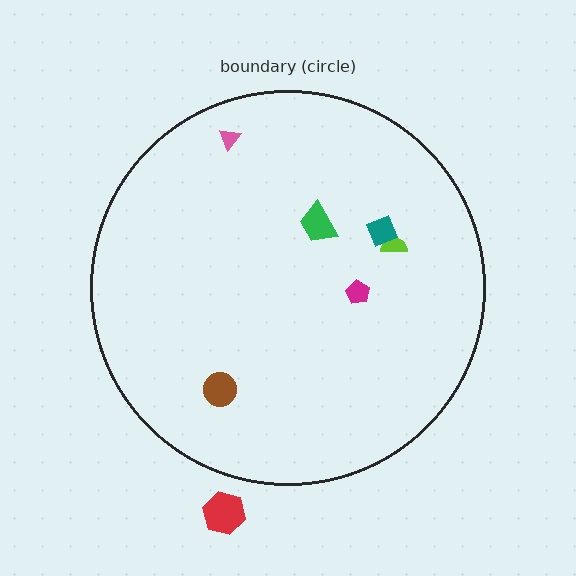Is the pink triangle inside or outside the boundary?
Inside.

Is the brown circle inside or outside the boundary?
Inside.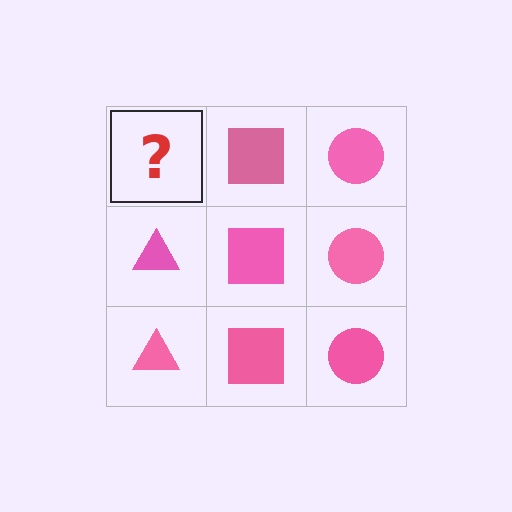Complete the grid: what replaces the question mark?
The question mark should be replaced with a pink triangle.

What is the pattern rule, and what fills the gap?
The rule is that each column has a consistent shape. The gap should be filled with a pink triangle.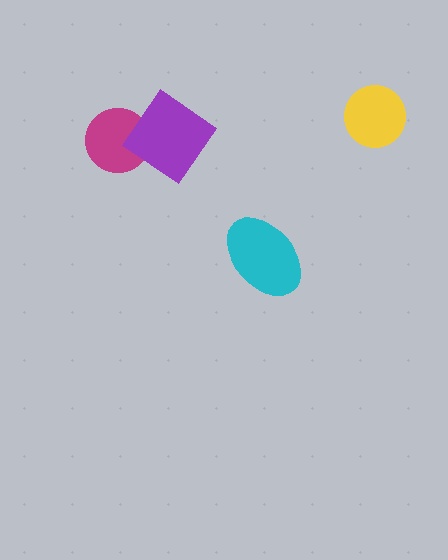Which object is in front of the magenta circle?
The purple diamond is in front of the magenta circle.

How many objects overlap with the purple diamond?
1 object overlaps with the purple diamond.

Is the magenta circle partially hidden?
Yes, it is partially covered by another shape.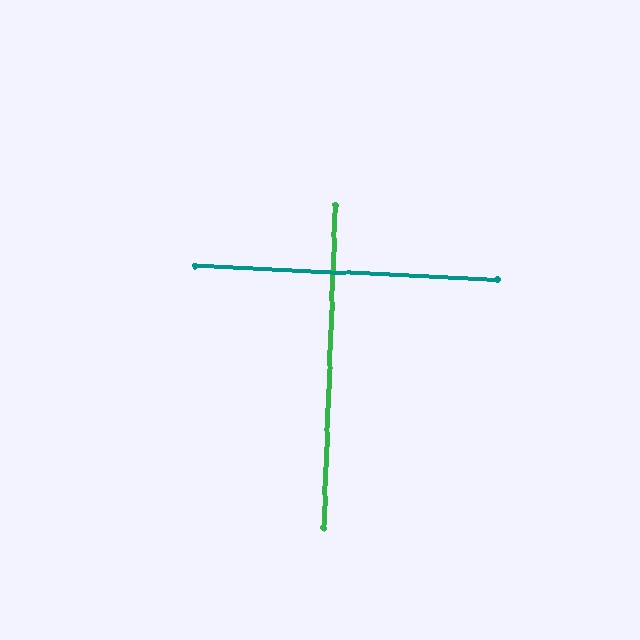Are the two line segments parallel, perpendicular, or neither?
Perpendicular — they meet at approximately 89°.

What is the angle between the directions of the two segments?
Approximately 89 degrees.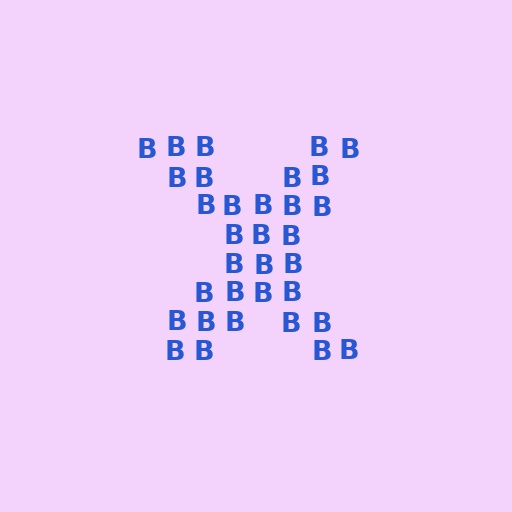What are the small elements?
The small elements are letter B's.